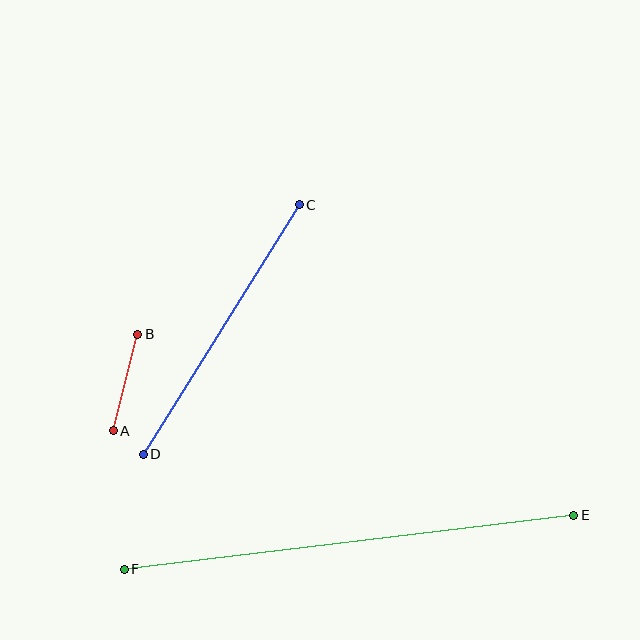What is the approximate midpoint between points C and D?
The midpoint is at approximately (221, 330) pixels.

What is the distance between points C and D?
The distance is approximately 294 pixels.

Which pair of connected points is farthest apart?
Points E and F are farthest apart.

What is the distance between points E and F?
The distance is approximately 453 pixels.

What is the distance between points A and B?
The distance is approximately 99 pixels.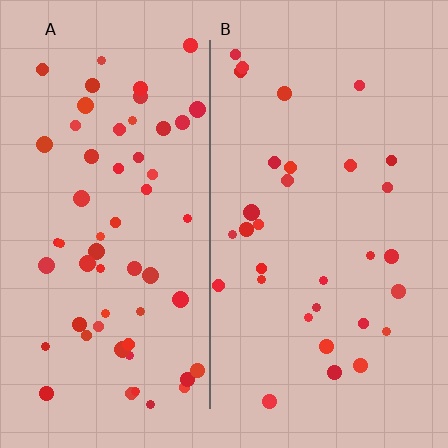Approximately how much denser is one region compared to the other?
Approximately 1.9× — region A over region B.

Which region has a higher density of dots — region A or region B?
A (the left).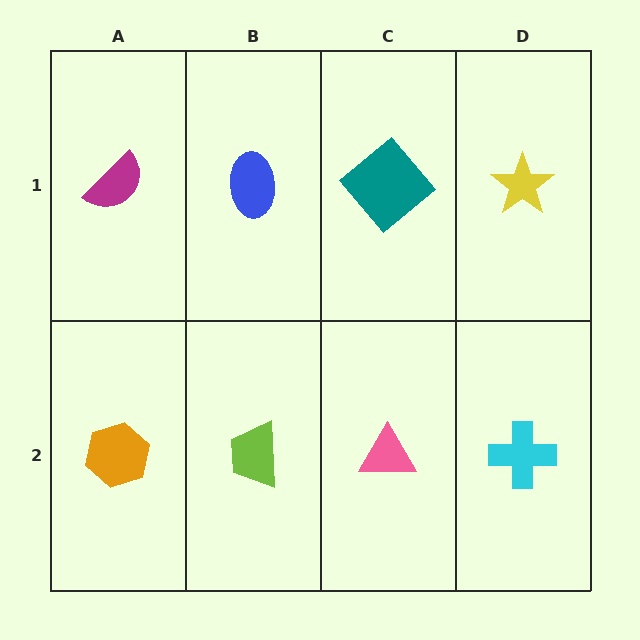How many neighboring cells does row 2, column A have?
2.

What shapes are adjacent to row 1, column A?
An orange hexagon (row 2, column A), a blue ellipse (row 1, column B).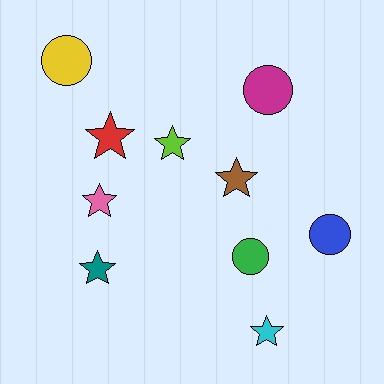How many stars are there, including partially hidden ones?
There are 6 stars.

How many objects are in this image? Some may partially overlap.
There are 10 objects.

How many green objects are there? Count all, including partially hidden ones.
There is 1 green object.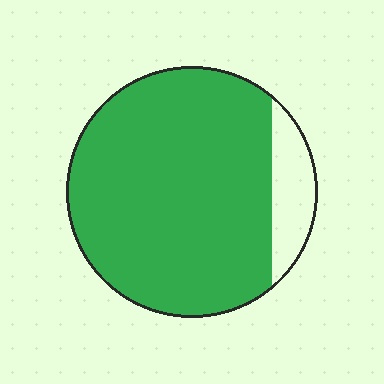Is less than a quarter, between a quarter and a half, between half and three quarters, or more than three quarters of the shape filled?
More than three quarters.